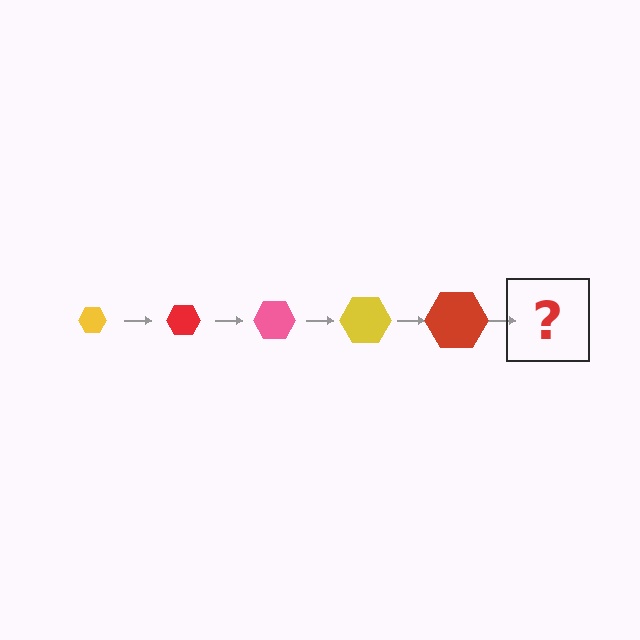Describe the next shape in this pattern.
It should be a pink hexagon, larger than the previous one.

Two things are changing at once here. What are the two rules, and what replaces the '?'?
The two rules are that the hexagon grows larger each step and the color cycles through yellow, red, and pink. The '?' should be a pink hexagon, larger than the previous one.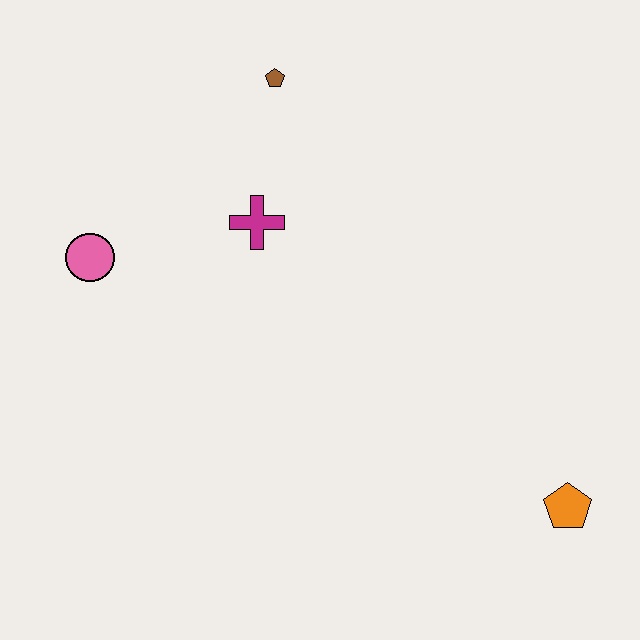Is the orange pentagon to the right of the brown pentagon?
Yes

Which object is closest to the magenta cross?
The brown pentagon is closest to the magenta cross.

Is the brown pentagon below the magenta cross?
No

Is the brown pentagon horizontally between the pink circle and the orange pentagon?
Yes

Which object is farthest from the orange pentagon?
The pink circle is farthest from the orange pentagon.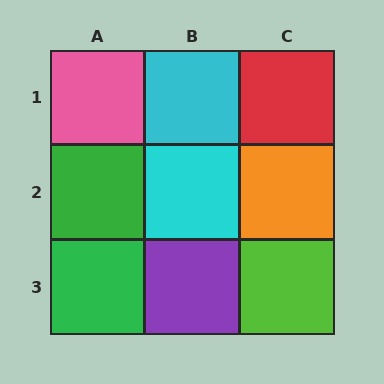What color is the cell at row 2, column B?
Cyan.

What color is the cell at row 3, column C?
Lime.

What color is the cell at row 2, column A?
Green.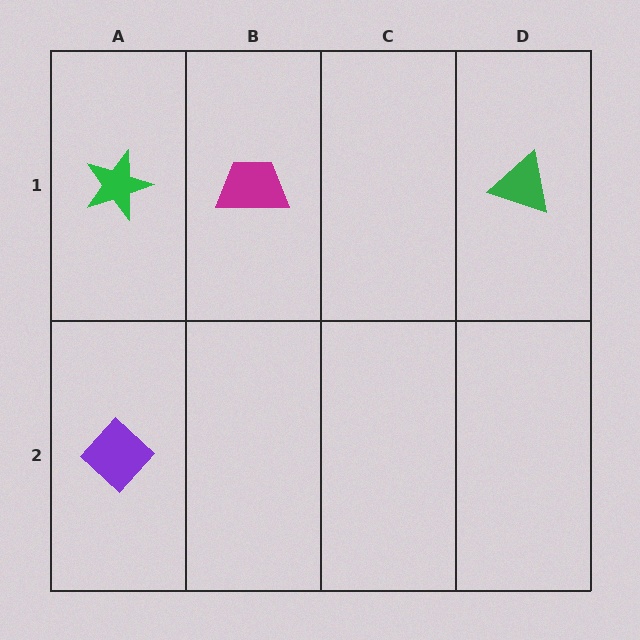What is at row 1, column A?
A green star.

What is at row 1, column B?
A magenta trapezoid.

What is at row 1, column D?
A green triangle.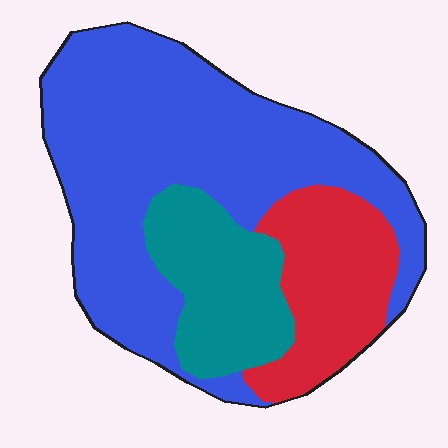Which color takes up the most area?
Blue, at roughly 60%.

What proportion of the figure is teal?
Teal takes up about one fifth (1/5) of the figure.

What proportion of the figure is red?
Red takes up less than a quarter of the figure.